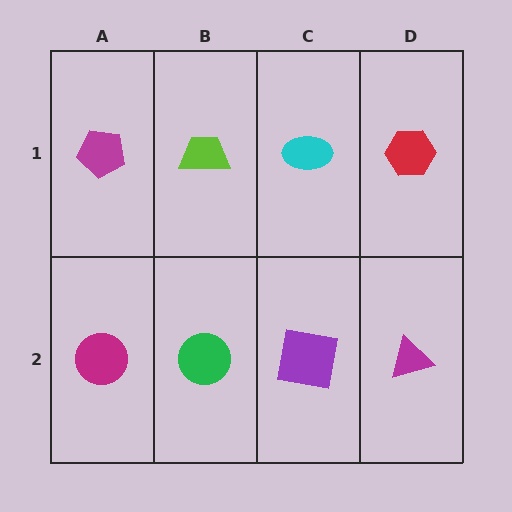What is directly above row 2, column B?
A lime trapezoid.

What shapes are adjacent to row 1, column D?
A magenta triangle (row 2, column D), a cyan ellipse (row 1, column C).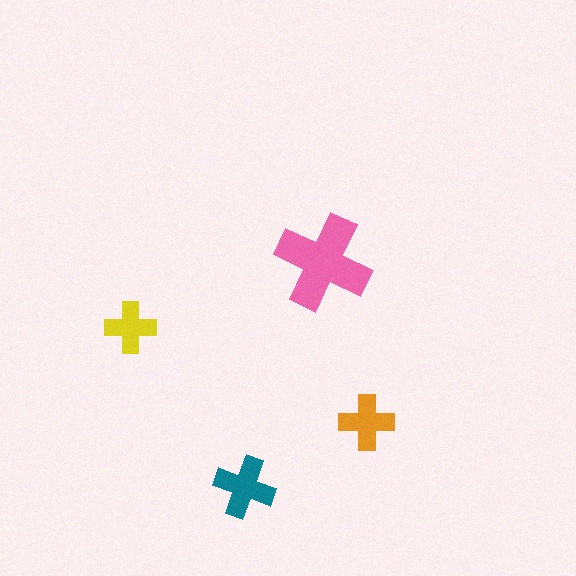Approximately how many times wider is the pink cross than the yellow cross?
About 2 times wider.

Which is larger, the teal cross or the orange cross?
The teal one.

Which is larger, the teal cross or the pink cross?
The pink one.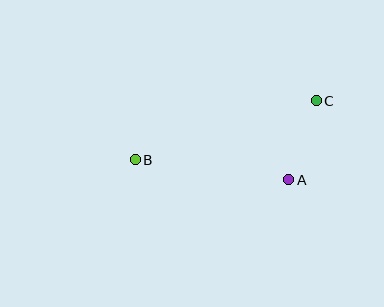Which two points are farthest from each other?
Points B and C are farthest from each other.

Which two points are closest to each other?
Points A and C are closest to each other.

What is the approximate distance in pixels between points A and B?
The distance between A and B is approximately 154 pixels.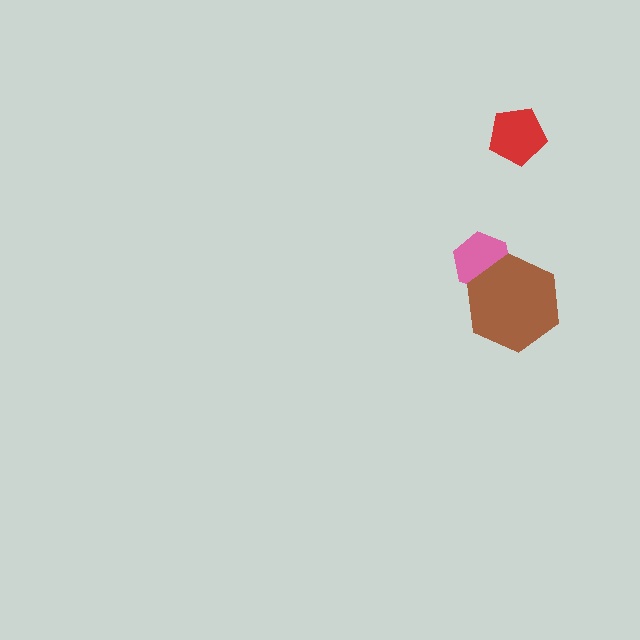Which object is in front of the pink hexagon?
The brown hexagon is in front of the pink hexagon.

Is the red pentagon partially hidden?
No, no other shape covers it.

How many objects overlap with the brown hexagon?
1 object overlaps with the brown hexagon.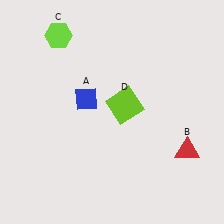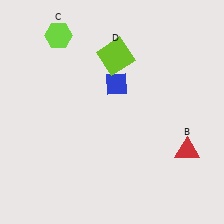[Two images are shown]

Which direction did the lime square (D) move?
The lime square (D) moved up.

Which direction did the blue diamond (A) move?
The blue diamond (A) moved right.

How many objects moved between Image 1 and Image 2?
2 objects moved between the two images.